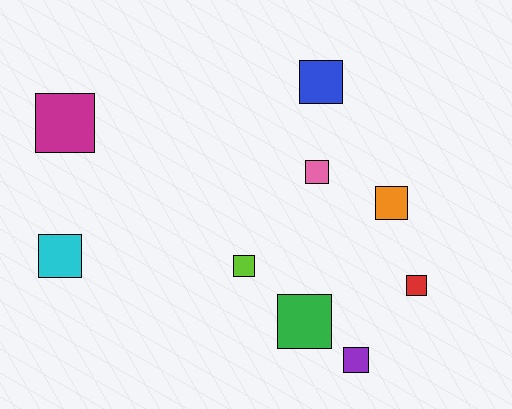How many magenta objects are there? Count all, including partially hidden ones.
There is 1 magenta object.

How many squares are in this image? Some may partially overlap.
There are 9 squares.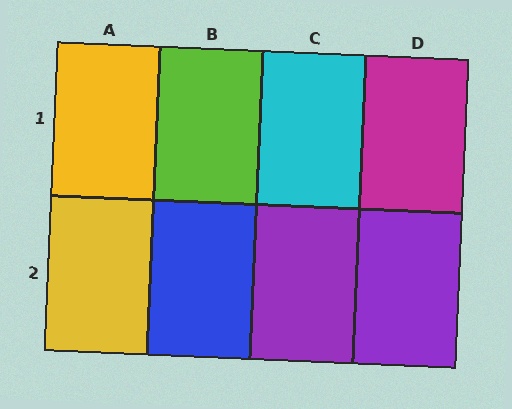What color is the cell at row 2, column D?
Purple.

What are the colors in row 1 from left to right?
Yellow, lime, cyan, magenta.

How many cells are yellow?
2 cells are yellow.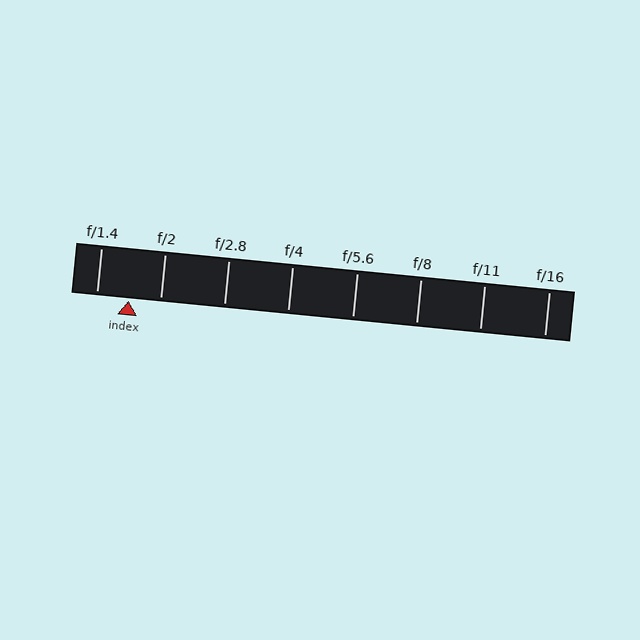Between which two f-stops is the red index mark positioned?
The index mark is between f/1.4 and f/2.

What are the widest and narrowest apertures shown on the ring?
The widest aperture shown is f/1.4 and the narrowest is f/16.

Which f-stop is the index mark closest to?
The index mark is closest to f/2.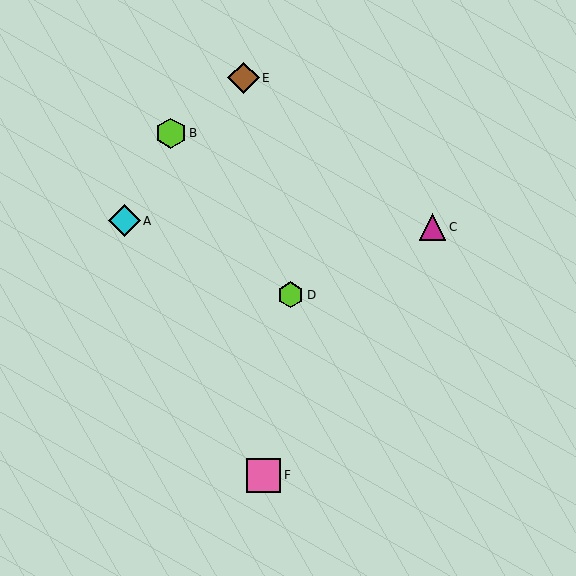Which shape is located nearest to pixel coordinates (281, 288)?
The lime hexagon (labeled D) at (291, 295) is nearest to that location.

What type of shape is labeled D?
Shape D is a lime hexagon.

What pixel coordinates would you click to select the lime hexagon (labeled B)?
Click at (171, 133) to select the lime hexagon B.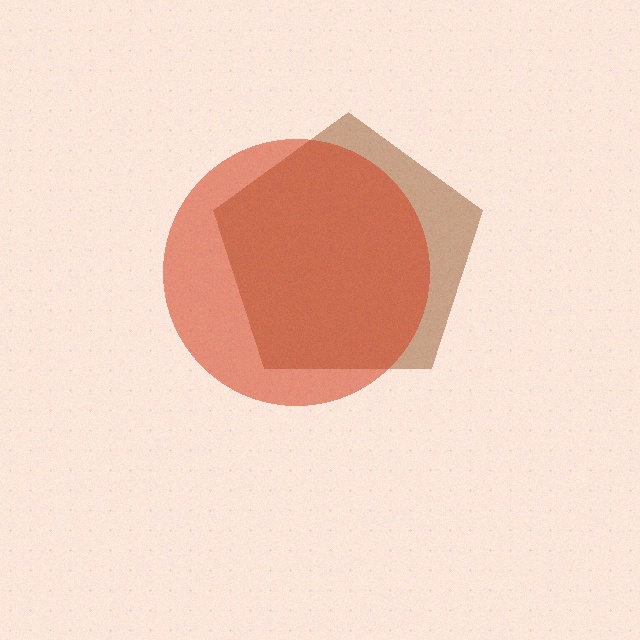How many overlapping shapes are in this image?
There are 2 overlapping shapes in the image.